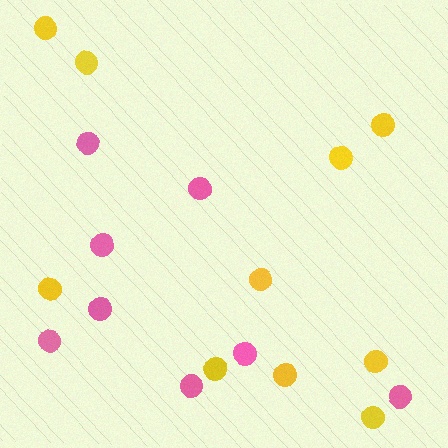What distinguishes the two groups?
There are 2 groups: one group of yellow circles (10) and one group of pink circles (8).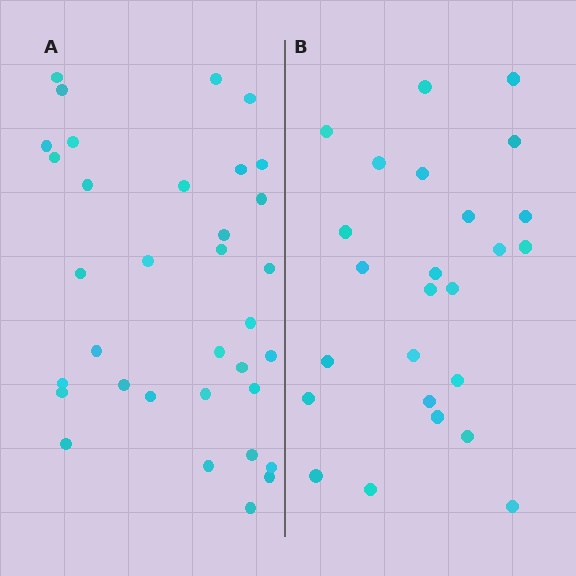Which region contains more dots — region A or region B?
Region A (the left region) has more dots.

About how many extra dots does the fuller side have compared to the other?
Region A has roughly 8 or so more dots than region B.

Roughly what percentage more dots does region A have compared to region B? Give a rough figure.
About 35% more.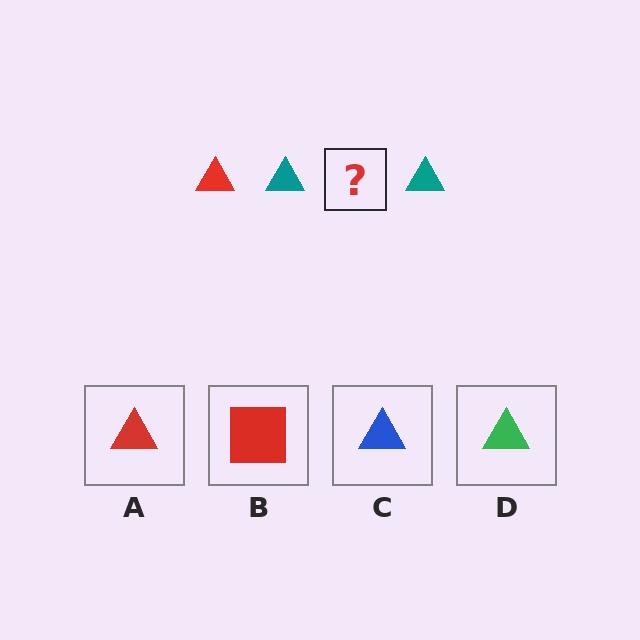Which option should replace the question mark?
Option A.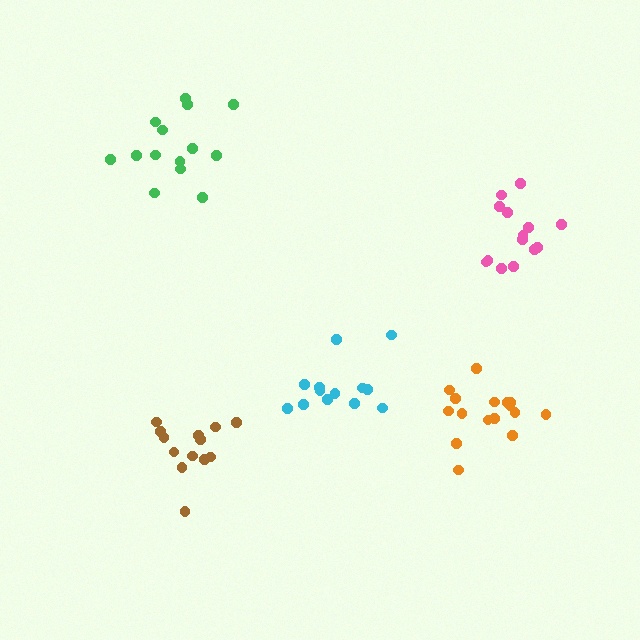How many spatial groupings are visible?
There are 5 spatial groupings.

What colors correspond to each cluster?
The clusters are colored: cyan, green, brown, pink, orange.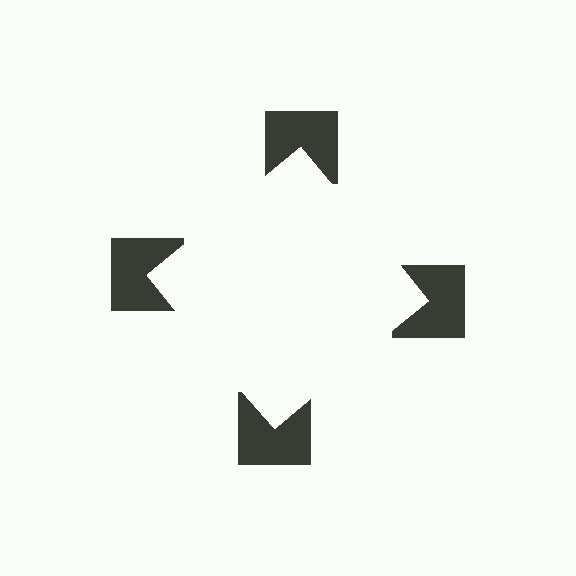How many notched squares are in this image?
There are 4 — one at each vertex of the illusory square.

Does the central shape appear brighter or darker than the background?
It typically appears slightly brighter than the background, even though no actual brightness change is drawn.